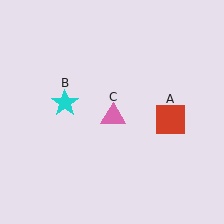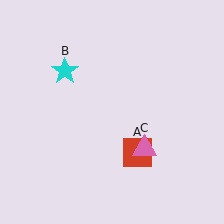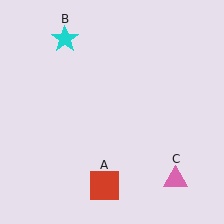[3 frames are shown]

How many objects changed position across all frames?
3 objects changed position: red square (object A), cyan star (object B), pink triangle (object C).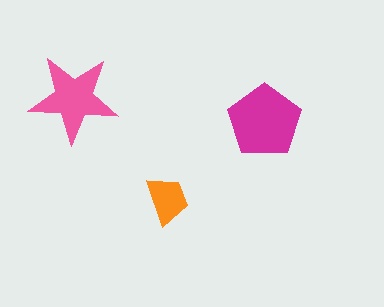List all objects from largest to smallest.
The magenta pentagon, the pink star, the orange trapezoid.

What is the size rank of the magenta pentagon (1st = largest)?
1st.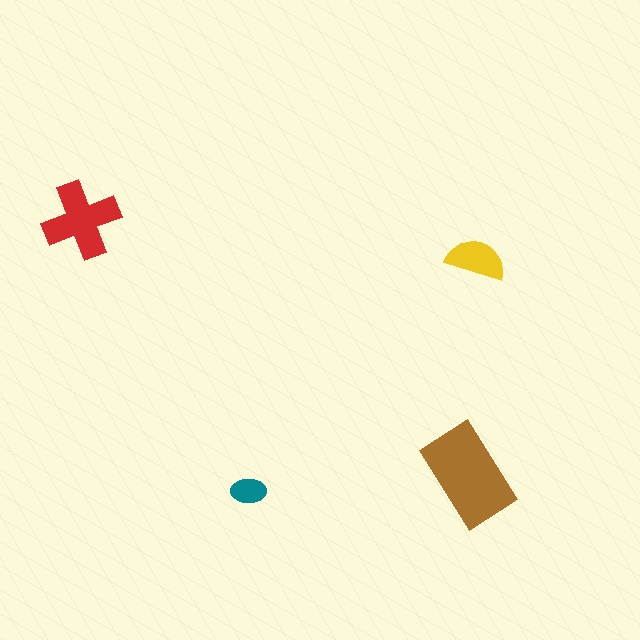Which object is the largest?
The brown rectangle.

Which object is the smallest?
The teal ellipse.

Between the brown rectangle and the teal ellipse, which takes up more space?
The brown rectangle.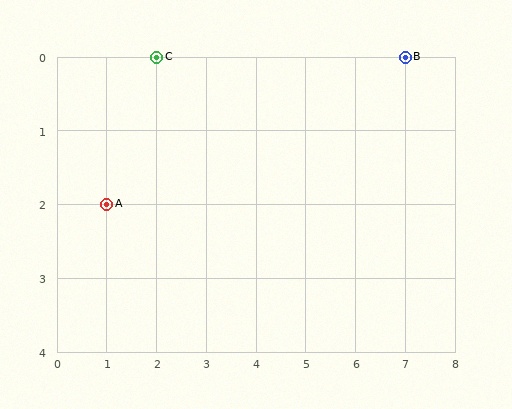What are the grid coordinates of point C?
Point C is at grid coordinates (2, 0).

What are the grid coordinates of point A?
Point A is at grid coordinates (1, 2).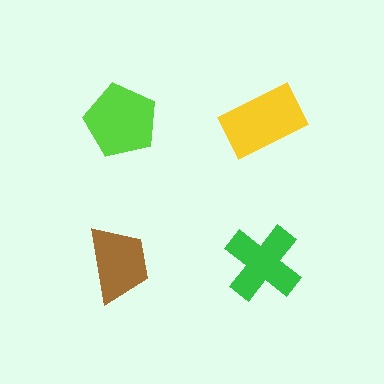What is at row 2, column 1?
A brown trapezoid.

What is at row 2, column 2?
A green cross.